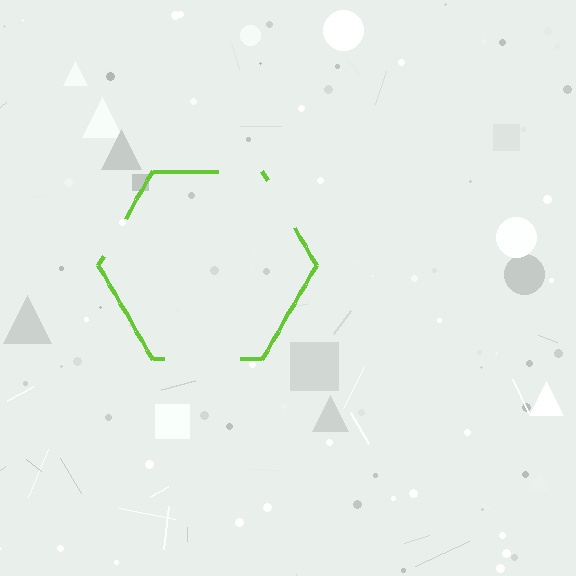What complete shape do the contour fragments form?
The contour fragments form a hexagon.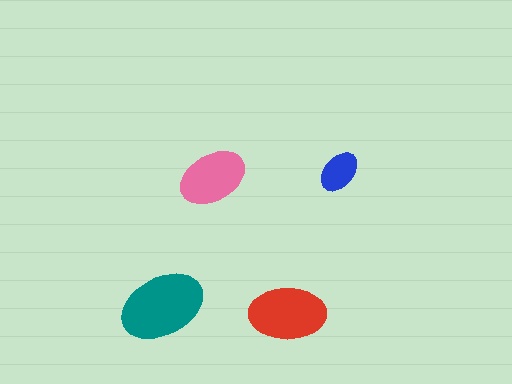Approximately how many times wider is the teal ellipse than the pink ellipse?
About 1.5 times wider.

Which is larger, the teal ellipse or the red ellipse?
The teal one.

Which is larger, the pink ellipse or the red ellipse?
The red one.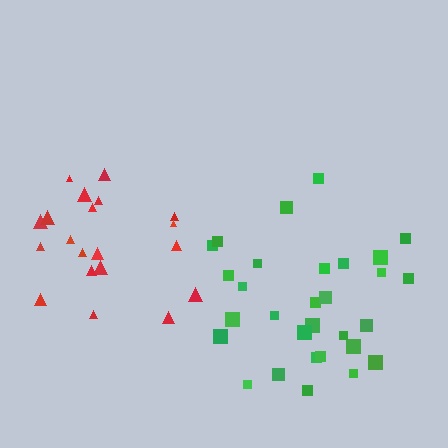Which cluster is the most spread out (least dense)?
Red.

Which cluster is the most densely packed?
Green.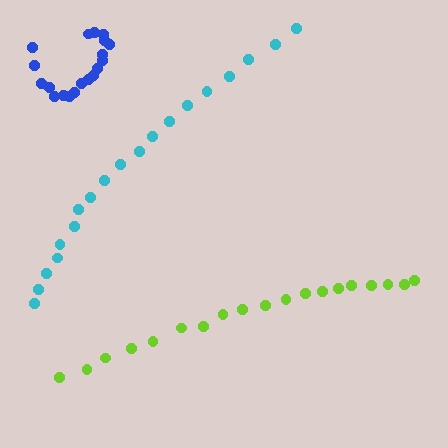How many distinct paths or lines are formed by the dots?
There are 3 distinct paths.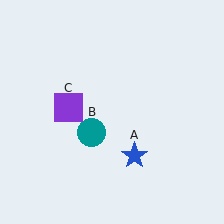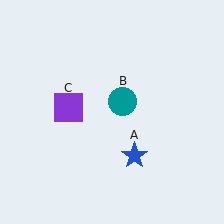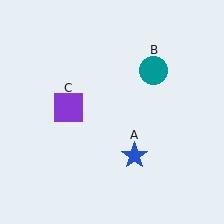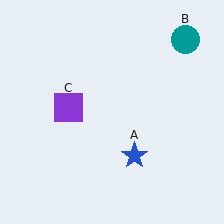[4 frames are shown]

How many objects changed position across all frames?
1 object changed position: teal circle (object B).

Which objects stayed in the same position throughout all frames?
Blue star (object A) and purple square (object C) remained stationary.